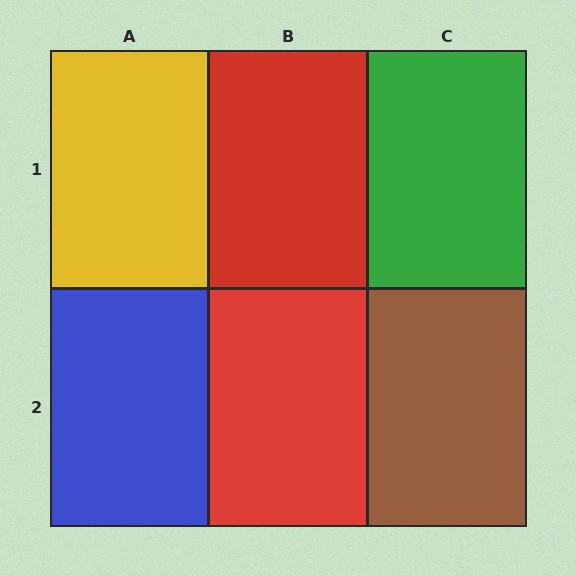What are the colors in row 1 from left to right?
Yellow, red, green.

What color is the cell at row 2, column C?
Brown.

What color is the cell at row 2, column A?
Blue.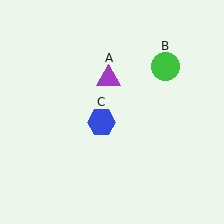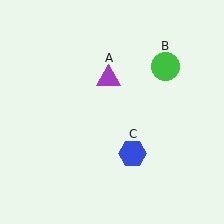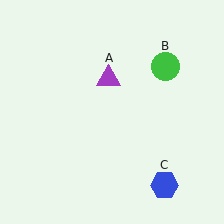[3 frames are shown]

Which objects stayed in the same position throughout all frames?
Purple triangle (object A) and green circle (object B) remained stationary.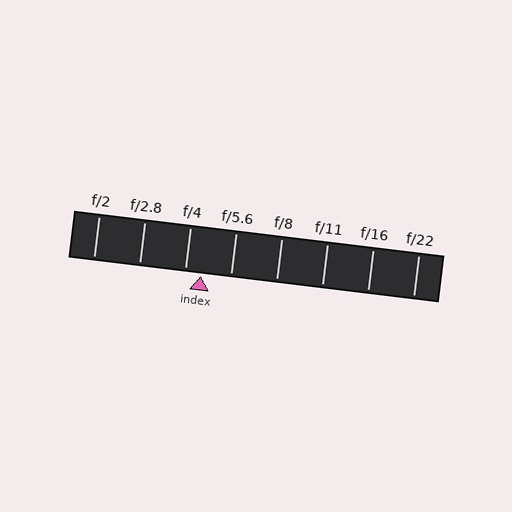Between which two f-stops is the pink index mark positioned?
The index mark is between f/4 and f/5.6.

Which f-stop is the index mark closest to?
The index mark is closest to f/4.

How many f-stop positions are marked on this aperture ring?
There are 8 f-stop positions marked.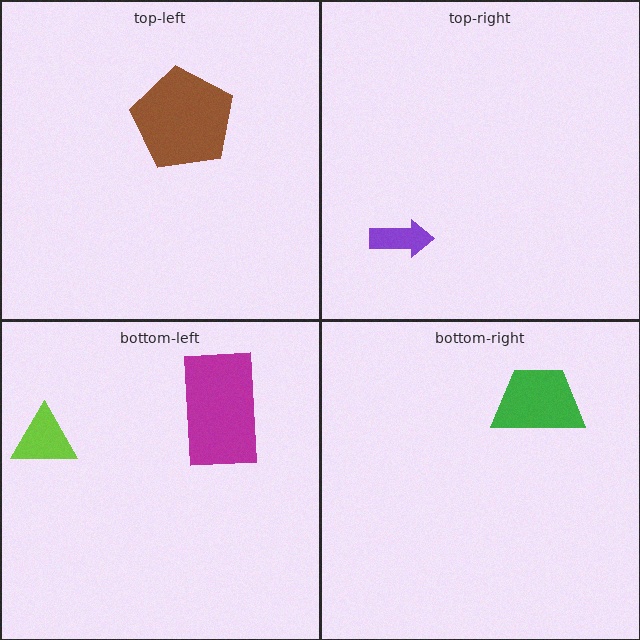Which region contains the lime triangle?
The bottom-left region.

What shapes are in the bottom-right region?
The green trapezoid.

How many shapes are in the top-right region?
1.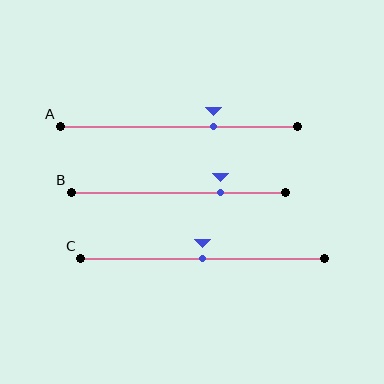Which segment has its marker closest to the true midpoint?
Segment C has its marker closest to the true midpoint.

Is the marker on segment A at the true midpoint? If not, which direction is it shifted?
No, the marker on segment A is shifted to the right by about 15% of the segment length.